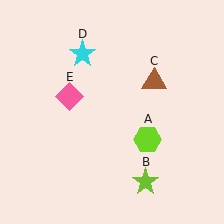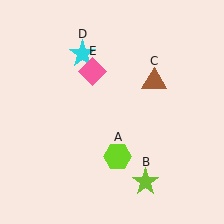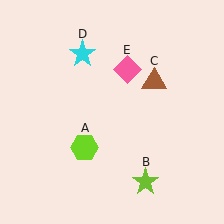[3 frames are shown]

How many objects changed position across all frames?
2 objects changed position: lime hexagon (object A), pink diamond (object E).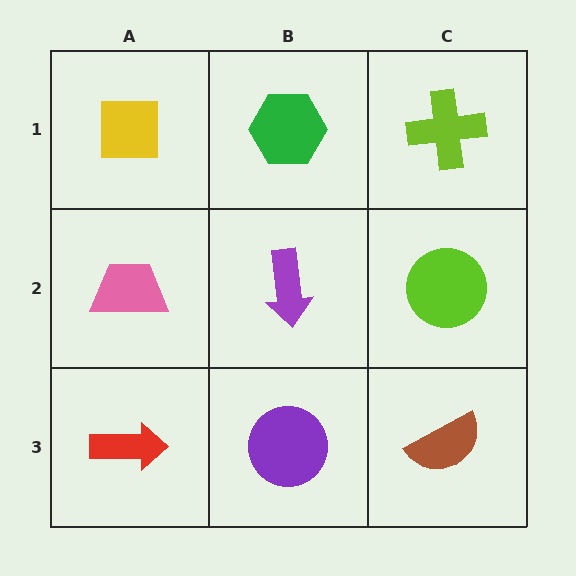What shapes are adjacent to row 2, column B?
A green hexagon (row 1, column B), a purple circle (row 3, column B), a pink trapezoid (row 2, column A), a lime circle (row 2, column C).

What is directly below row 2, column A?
A red arrow.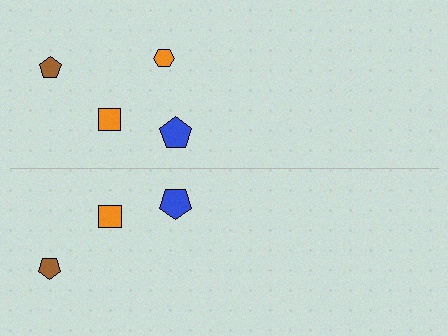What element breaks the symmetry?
A orange hexagon is missing from the bottom side.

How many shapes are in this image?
There are 7 shapes in this image.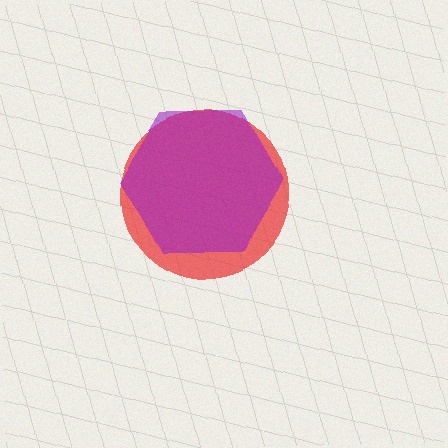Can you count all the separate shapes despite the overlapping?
Yes, there are 2 separate shapes.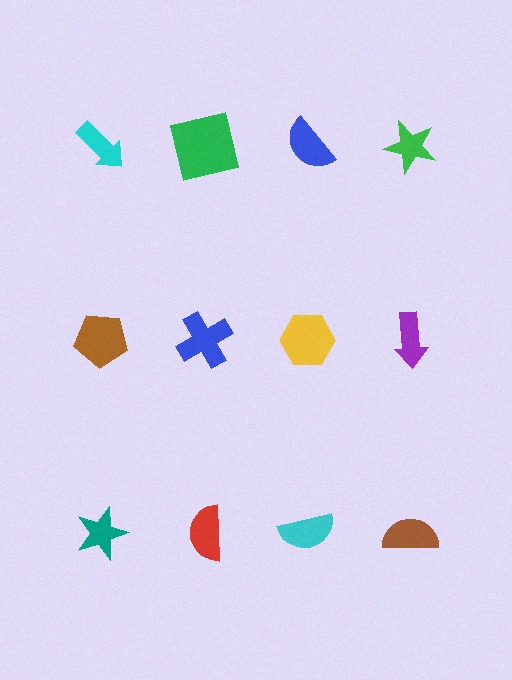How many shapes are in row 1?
4 shapes.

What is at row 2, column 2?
A blue cross.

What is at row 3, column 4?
A brown semicircle.